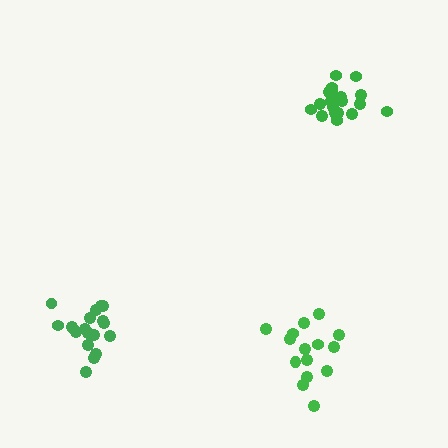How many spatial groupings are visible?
There are 3 spatial groupings.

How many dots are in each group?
Group 1: 20 dots, Group 2: 19 dots, Group 3: 15 dots (54 total).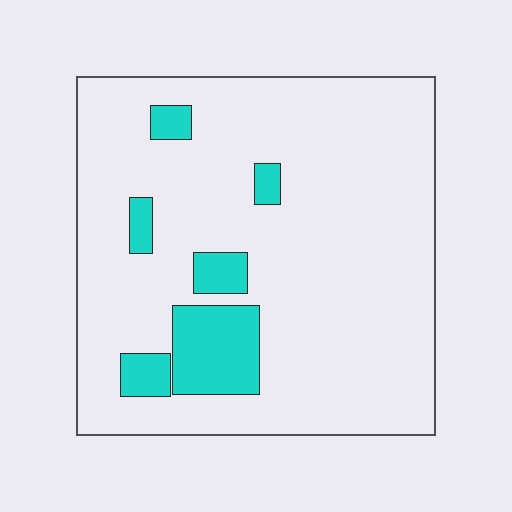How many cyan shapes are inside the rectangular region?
6.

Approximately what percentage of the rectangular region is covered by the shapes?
Approximately 15%.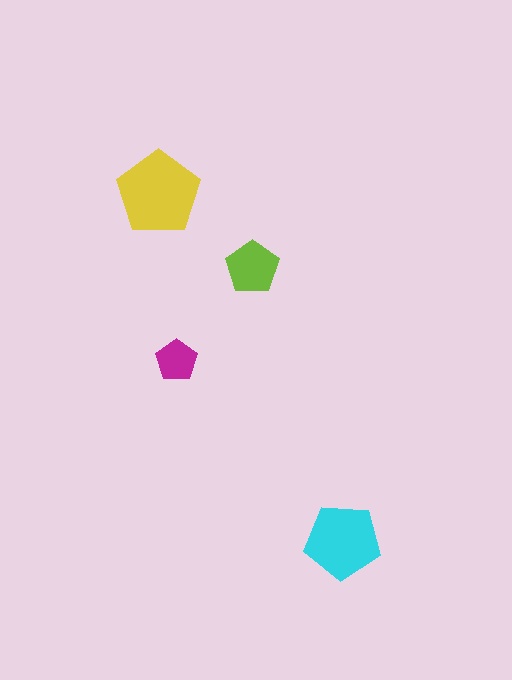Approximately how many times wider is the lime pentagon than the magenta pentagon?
About 1.5 times wider.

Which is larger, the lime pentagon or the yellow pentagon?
The yellow one.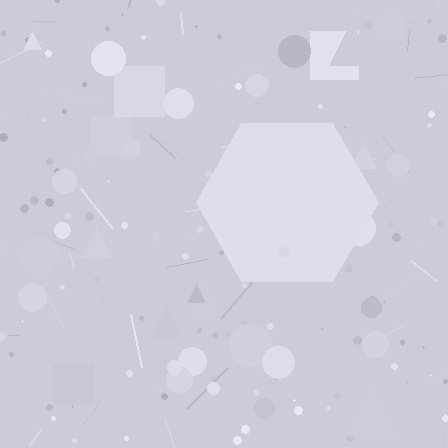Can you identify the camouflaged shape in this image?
The camouflaged shape is a hexagon.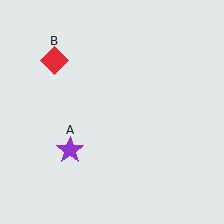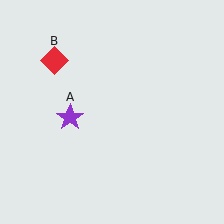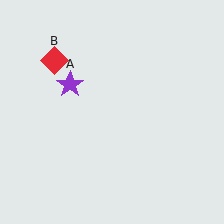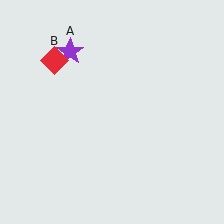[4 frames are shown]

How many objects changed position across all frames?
1 object changed position: purple star (object A).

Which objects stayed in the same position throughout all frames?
Red diamond (object B) remained stationary.